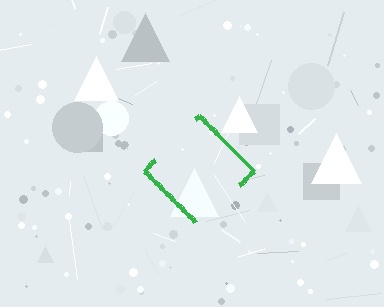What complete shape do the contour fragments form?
The contour fragments form a diamond.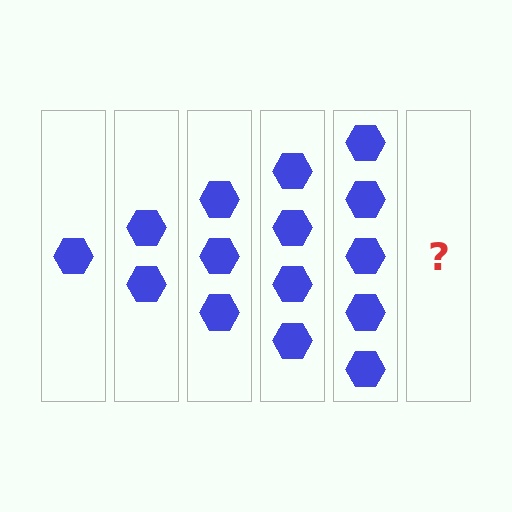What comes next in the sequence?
The next element should be 6 hexagons.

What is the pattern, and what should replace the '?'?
The pattern is that each step adds one more hexagon. The '?' should be 6 hexagons.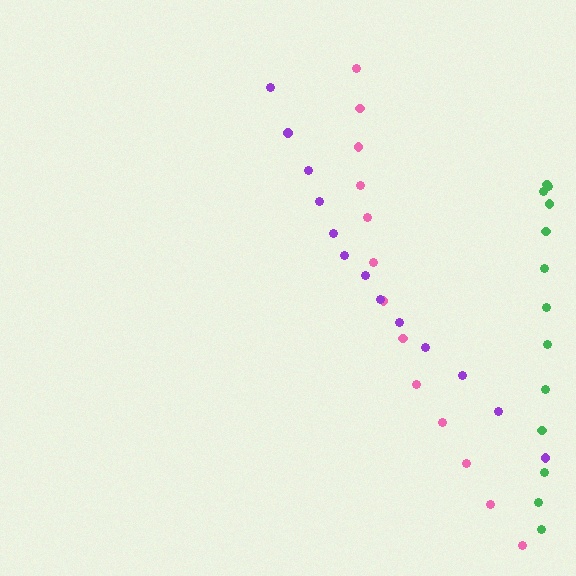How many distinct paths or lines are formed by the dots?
There are 3 distinct paths.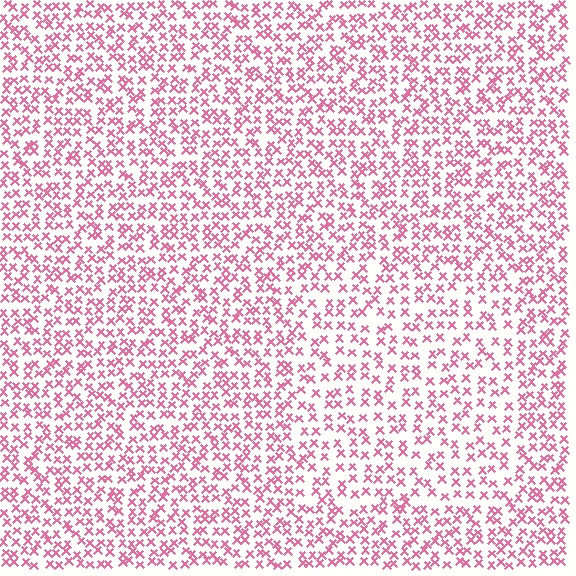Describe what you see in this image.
The image contains small pink elements arranged at two different densities. A rectangle-shaped region is visible where the elements are less densely packed than the surrounding area.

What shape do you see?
I see a rectangle.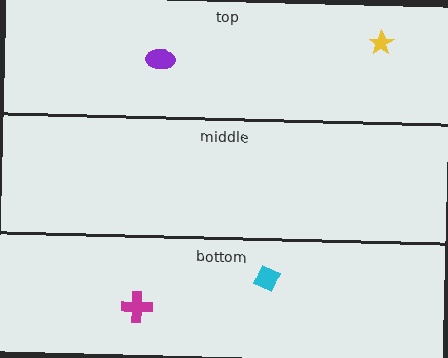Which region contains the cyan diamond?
The bottom region.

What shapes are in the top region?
The purple ellipse, the yellow star.